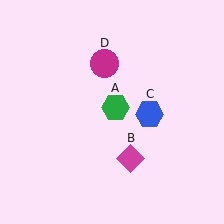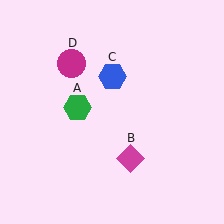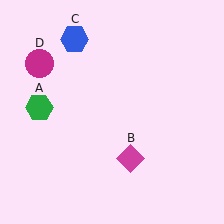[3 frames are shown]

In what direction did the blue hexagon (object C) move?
The blue hexagon (object C) moved up and to the left.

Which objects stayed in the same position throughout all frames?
Magenta diamond (object B) remained stationary.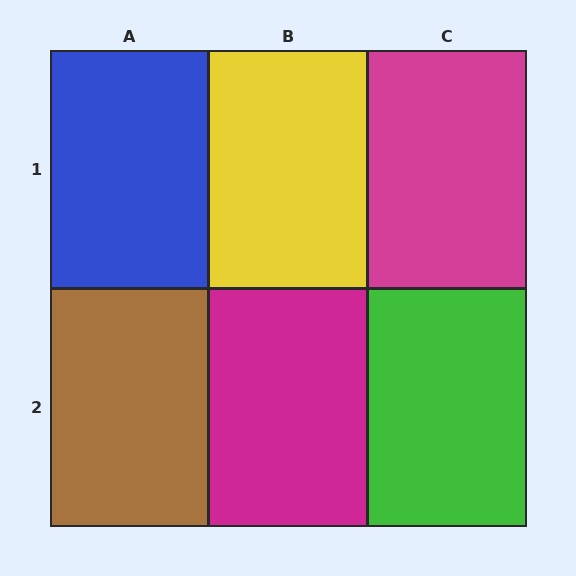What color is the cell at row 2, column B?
Magenta.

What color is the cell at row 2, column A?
Brown.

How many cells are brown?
1 cell is brown.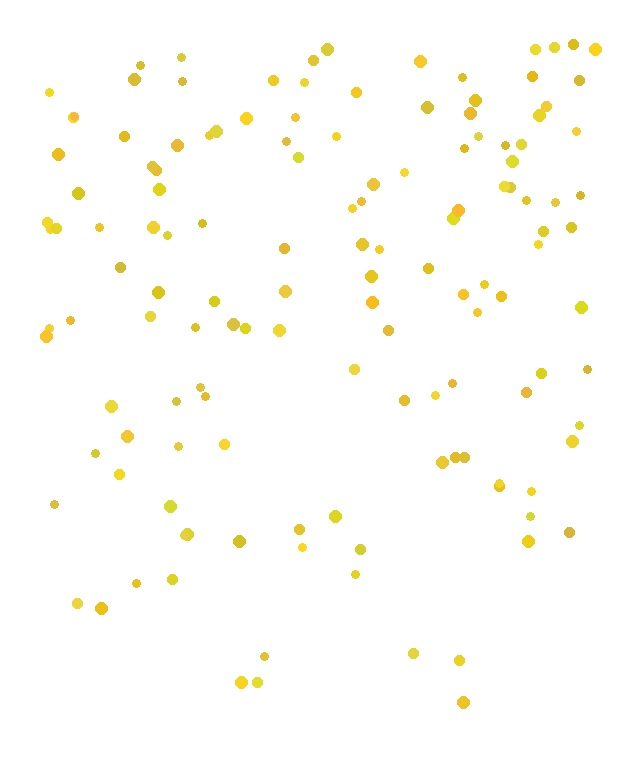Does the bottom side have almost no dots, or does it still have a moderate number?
Still a moderate number, just noticeably fewer than the top.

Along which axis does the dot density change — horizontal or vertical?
Vertical.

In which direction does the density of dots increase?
From bottom to top, with the top side densest.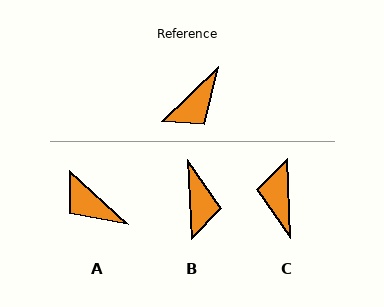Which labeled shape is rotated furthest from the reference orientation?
C, about 131 degrees away.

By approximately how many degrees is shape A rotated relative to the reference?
Approximately 87 degrees clockwise.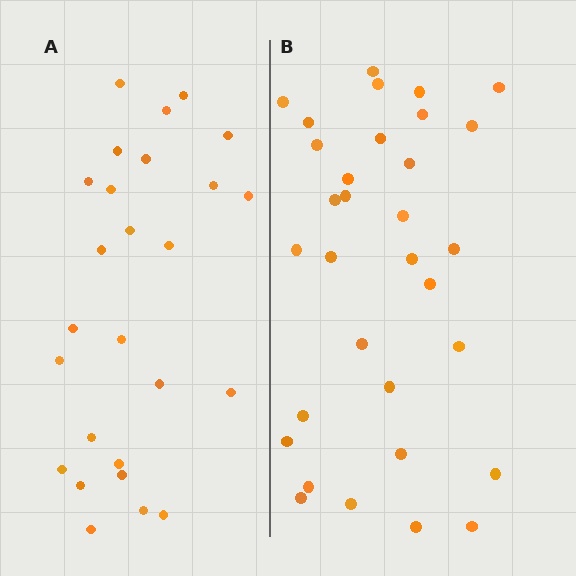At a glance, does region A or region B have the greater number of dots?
Region B (the right region) has more dots.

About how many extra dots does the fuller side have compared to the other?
Region B has about 6 more dots than region A.